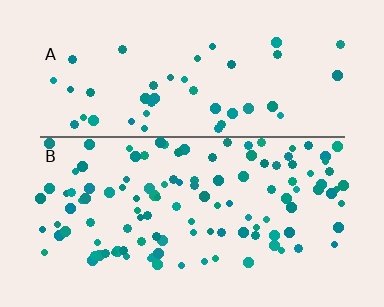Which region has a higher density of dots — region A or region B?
B (the bottom).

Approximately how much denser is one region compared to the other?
Approximately 2.5× — region B over region A.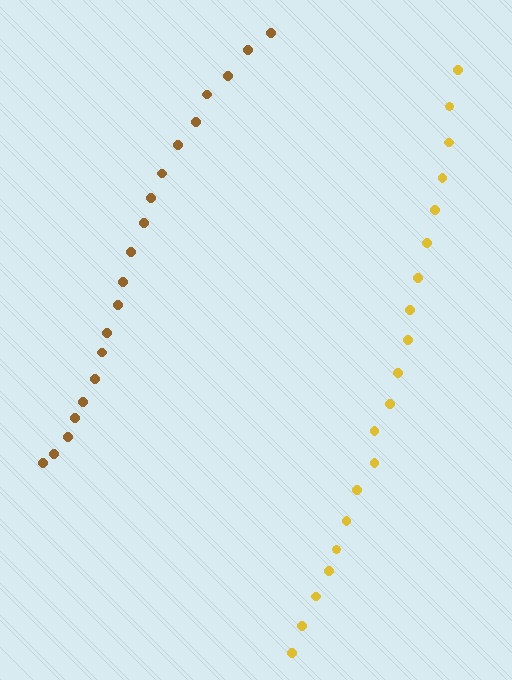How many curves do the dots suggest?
There are 2 distinct paths.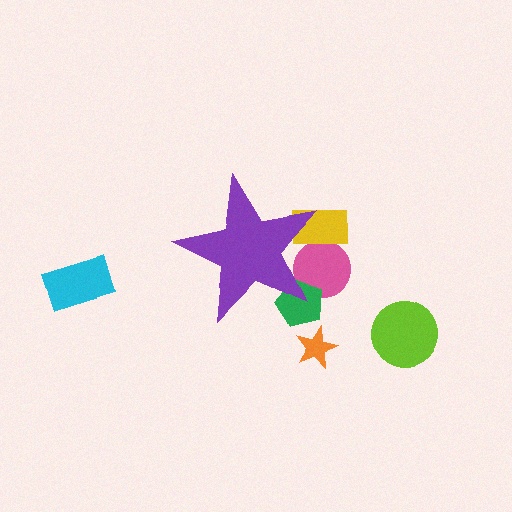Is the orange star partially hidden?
No, the orange star is fully visible.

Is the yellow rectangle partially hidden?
Yes, the yellow rectangle is partially hidden behind the purple star.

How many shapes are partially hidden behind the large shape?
3 shapes are partially hidden.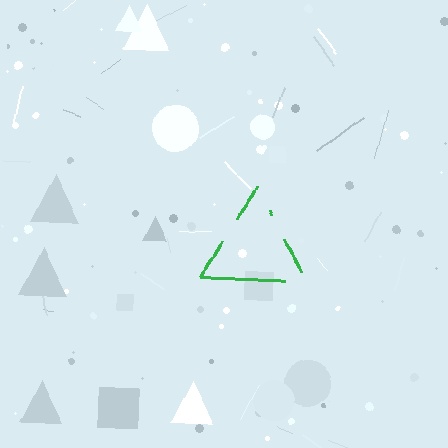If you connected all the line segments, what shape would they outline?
They would outline a triangle.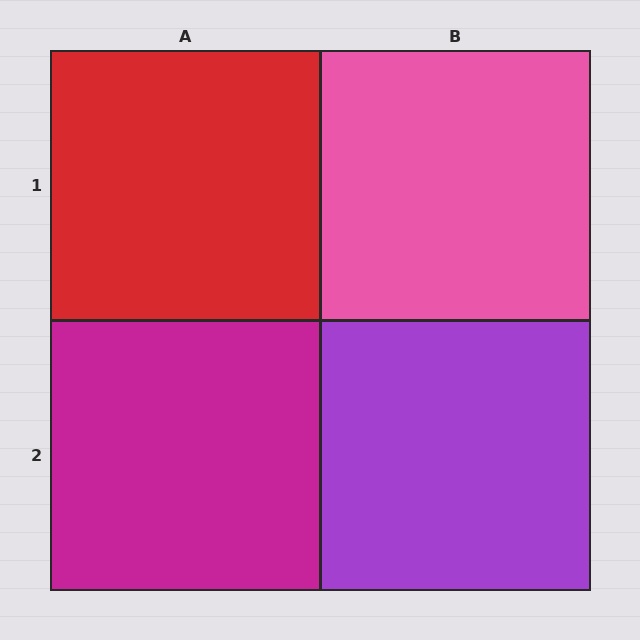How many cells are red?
1 cell is red.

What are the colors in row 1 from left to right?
Red, pink.